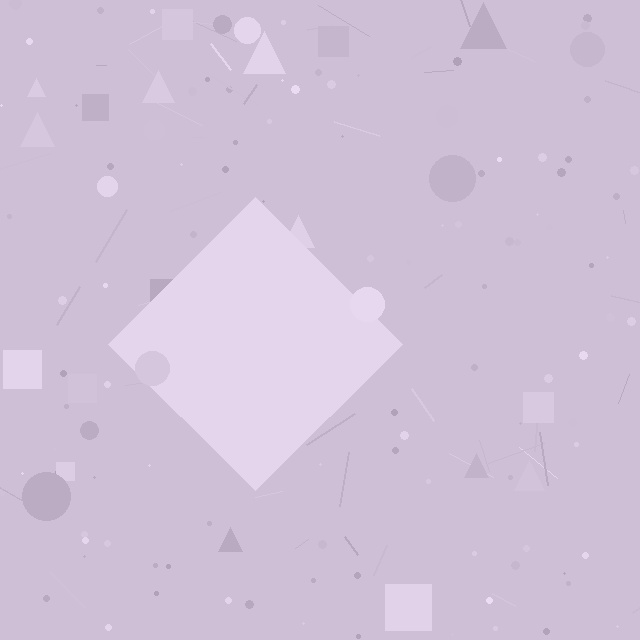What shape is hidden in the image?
A diamond is hidden in the image.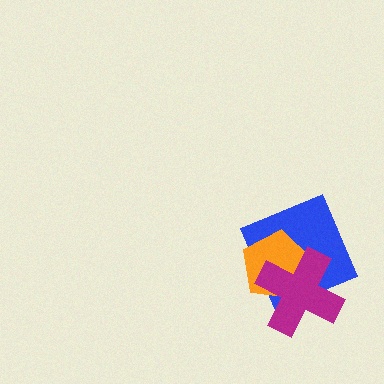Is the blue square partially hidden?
Yes, it is partially covered by another shape.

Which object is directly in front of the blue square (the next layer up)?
The orange pentagon is directly in front of the blue square.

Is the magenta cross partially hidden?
No, no other shape covers it.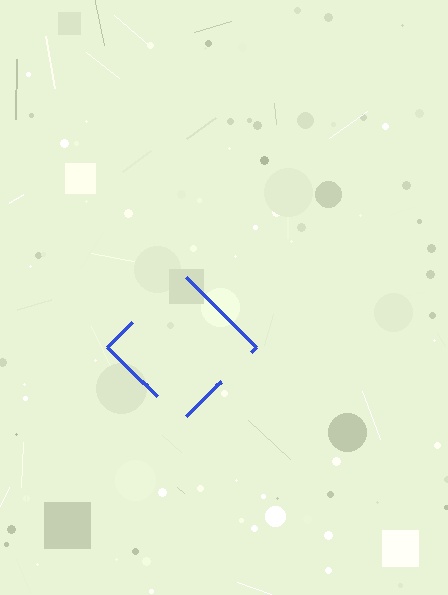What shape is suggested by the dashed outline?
The dashed outline suggests a diamond.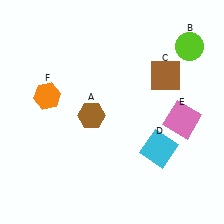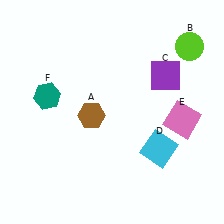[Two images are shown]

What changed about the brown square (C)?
In Image 1, C is brown. In Image 2, it changed to purple.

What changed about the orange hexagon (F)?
In Image 1, F is orange. In Image 2, it changed to teal.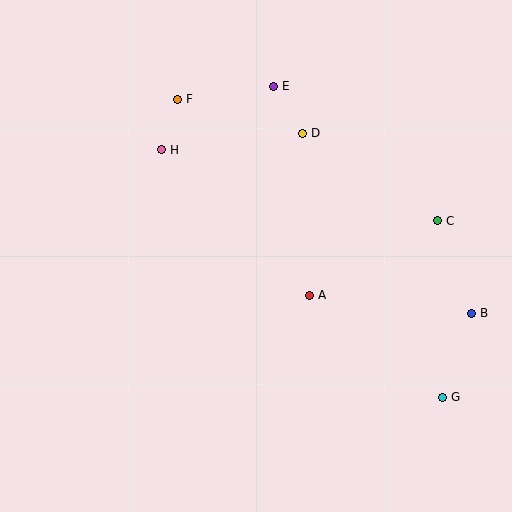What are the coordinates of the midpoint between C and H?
The midpoint between C and H is at (299, 185).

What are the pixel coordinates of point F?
Point F is at (177, 99).